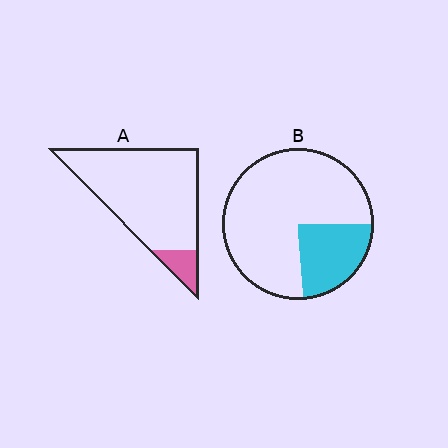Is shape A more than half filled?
No.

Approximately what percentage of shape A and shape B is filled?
A is approximately 10% and B is approximately 25%.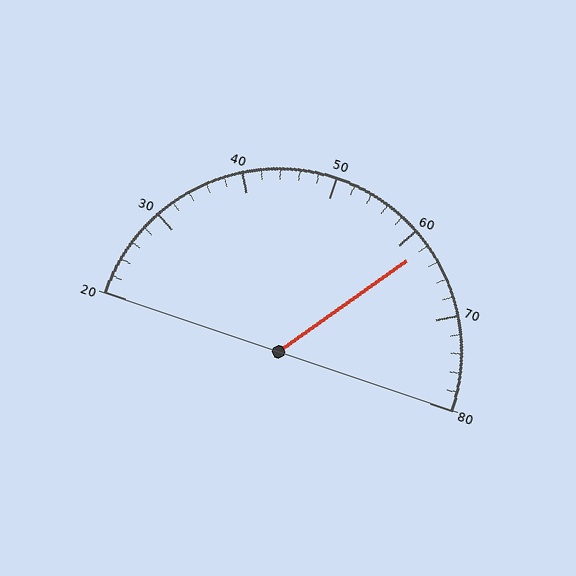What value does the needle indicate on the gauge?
The needle indicates approximately 62.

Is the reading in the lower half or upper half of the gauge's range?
The reading is in the upper half of the range (20 to 80).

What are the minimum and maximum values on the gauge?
The gauge ranges from 20 to 80.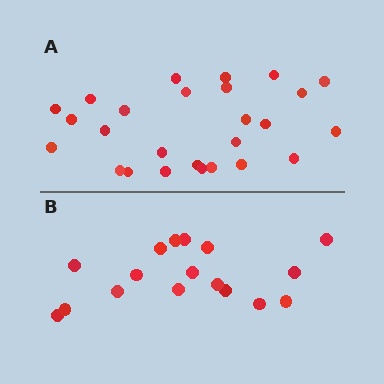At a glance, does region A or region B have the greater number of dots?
Region A (the top region) has more dots.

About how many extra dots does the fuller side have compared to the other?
Region A has roughly 8 or so more dots than region B.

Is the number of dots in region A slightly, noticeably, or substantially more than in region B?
Region A has substantially more. The ratio is roughly 1.5 to 1.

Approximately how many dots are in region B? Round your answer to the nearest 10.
About 20 dots. (The exact count is 17, which rounds to 20.)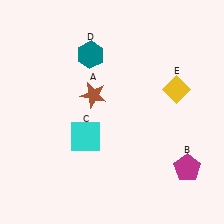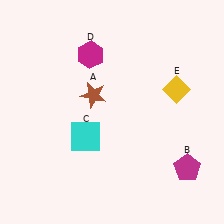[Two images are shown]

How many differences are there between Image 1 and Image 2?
There is 1 difference between the two images.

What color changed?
The hexagon (D) changed from teal in Image 1 to magenta in Image 2.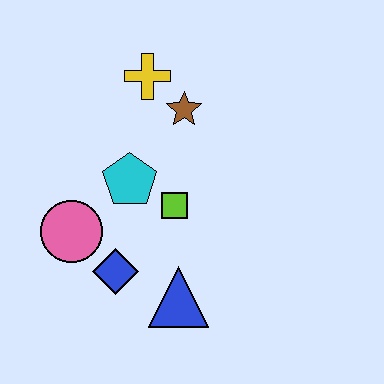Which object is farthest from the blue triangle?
The yellow cross is farthest from the blue triangle.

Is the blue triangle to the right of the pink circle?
Yes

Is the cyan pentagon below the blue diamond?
No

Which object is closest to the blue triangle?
The blue diamond is closest to the blue triangle.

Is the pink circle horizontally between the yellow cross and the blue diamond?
No